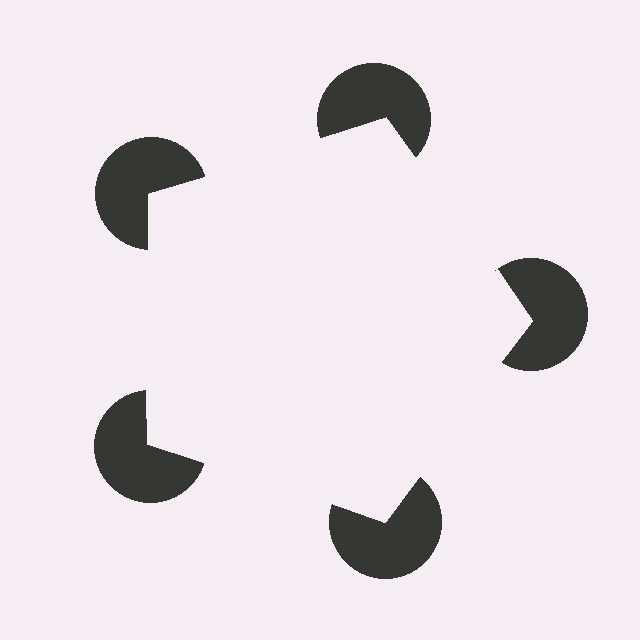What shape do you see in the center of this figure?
An illusory pentagon — its edges are inferred from the aligned wedge cuts in the pac-man discs, not physically drawn.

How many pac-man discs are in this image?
There are 5 — one at each vertex of the illusory pentagon.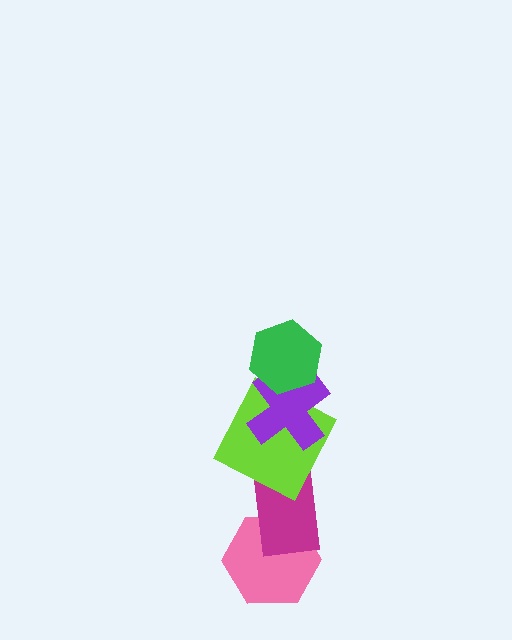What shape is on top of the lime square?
The purple cross is on top of the lime square.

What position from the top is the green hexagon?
The green hexagon is 1st from the top.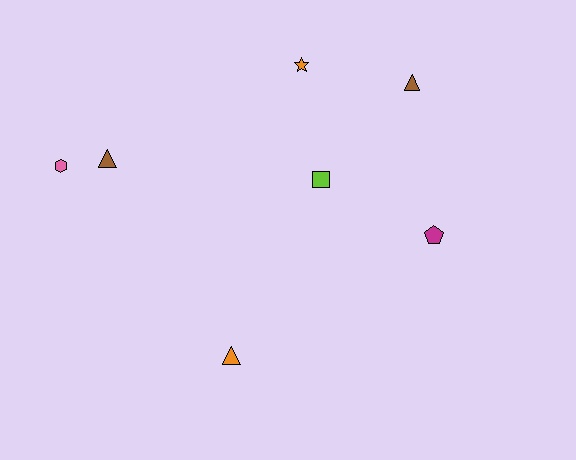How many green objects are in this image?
There are no green objects.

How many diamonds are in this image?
There are no diamonds.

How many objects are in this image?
There are 7 objects.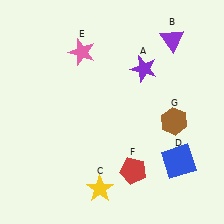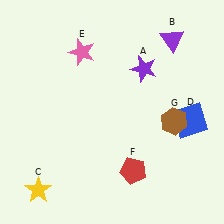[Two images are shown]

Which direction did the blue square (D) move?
The blue square (D) moved up.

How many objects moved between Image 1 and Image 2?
2 objects moved between the two images.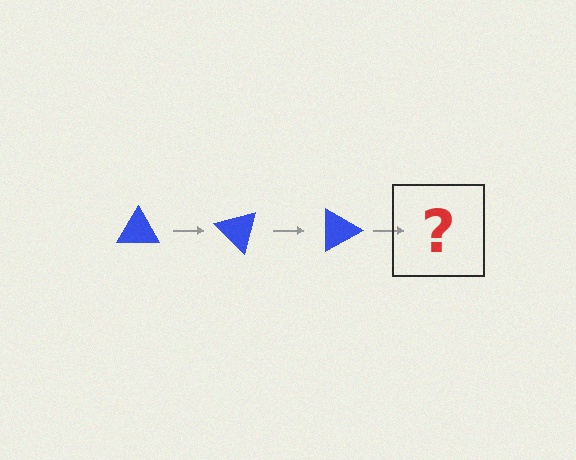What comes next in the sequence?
The next element should be a blue triangle rotated 135 degrees.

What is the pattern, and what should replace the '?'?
The pattern is that the triangle rotates 45 degrees each step. The '?' should be a blue triangle rotated 135 degrees.